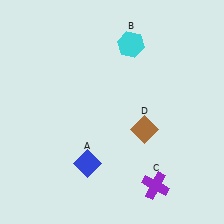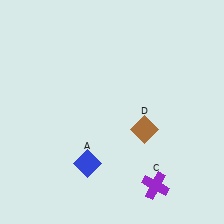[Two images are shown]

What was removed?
The cyan hexagon (B) was removed in Image 2.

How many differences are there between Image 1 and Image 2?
There is 1 difference between the two images.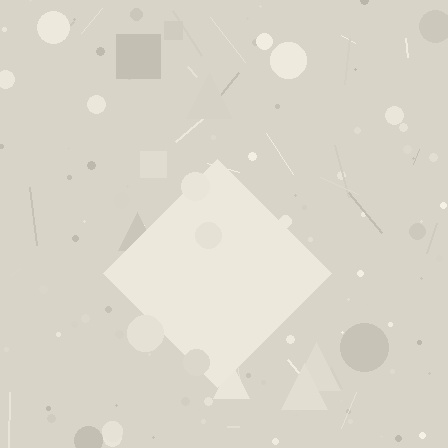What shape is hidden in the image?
A diamond is hidden in the image.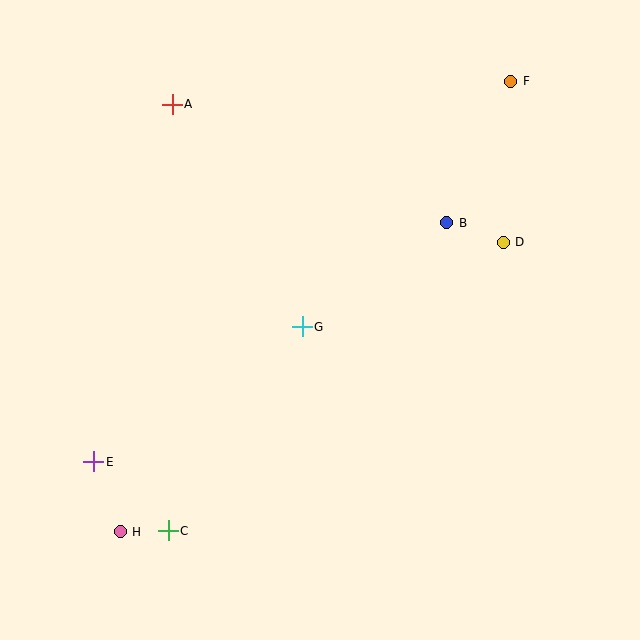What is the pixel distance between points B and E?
The distance between B and E is 426 pixels.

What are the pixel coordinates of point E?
Point E is at (94, 462).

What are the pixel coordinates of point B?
Point B is at (447, 223).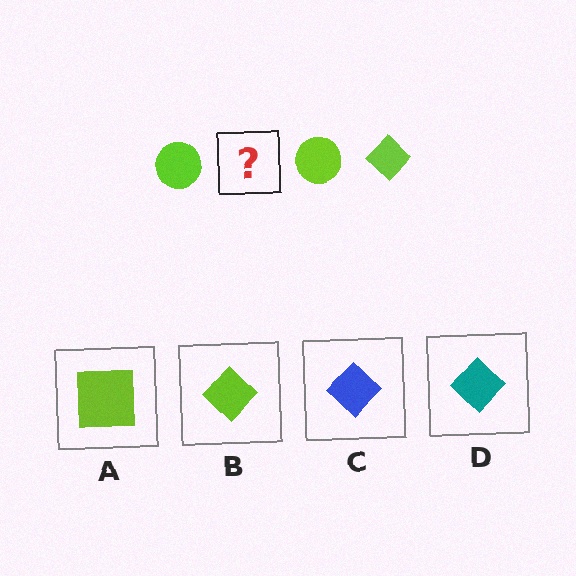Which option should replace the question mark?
Option B.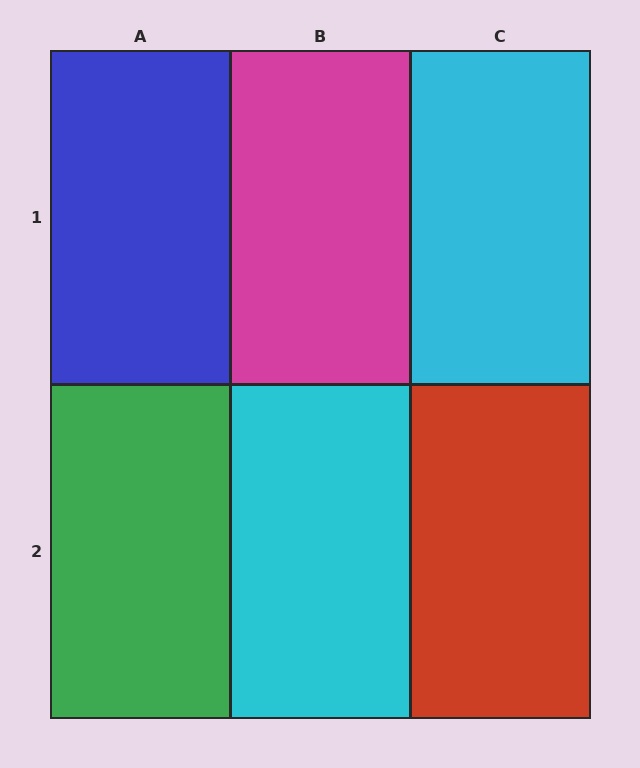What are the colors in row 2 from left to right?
Green, cyan, red.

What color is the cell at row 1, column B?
Magenta.